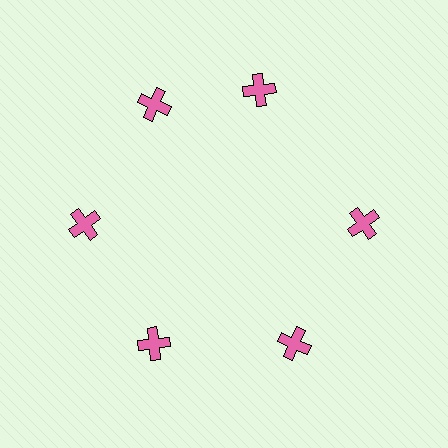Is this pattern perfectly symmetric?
No. The 6 pink crosses are arranged in a ring, but one element near the 1 o'clock position is rotated out of alignment along the ring, breaking the 6-fold rotational symmetry.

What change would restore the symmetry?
The symmetry would be restored by rotating it back into even spacing with its neighbors so that all 6 crosses sit at equal angles and equal distance from the center.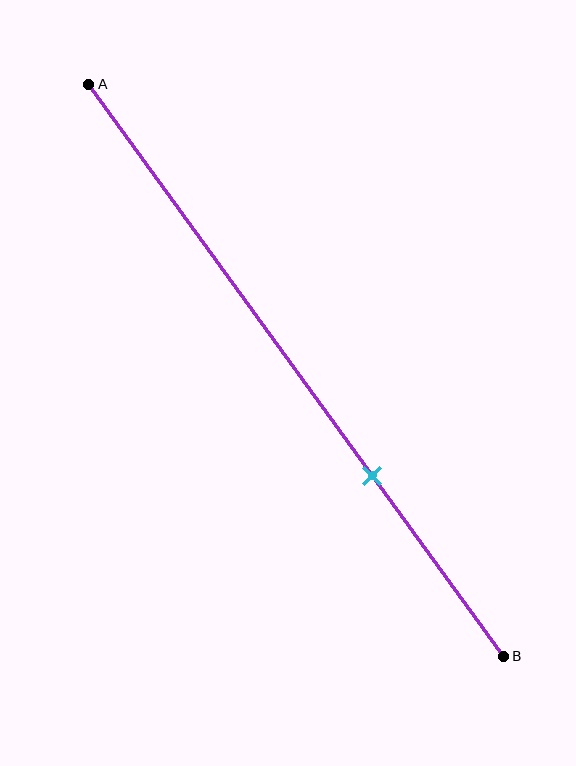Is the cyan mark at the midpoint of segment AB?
No, the mark is at about 70% from A, not at the 50% midpoint.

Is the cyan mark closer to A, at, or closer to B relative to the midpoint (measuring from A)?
The cyan mark is closer to point B than the midpoint of segment AB.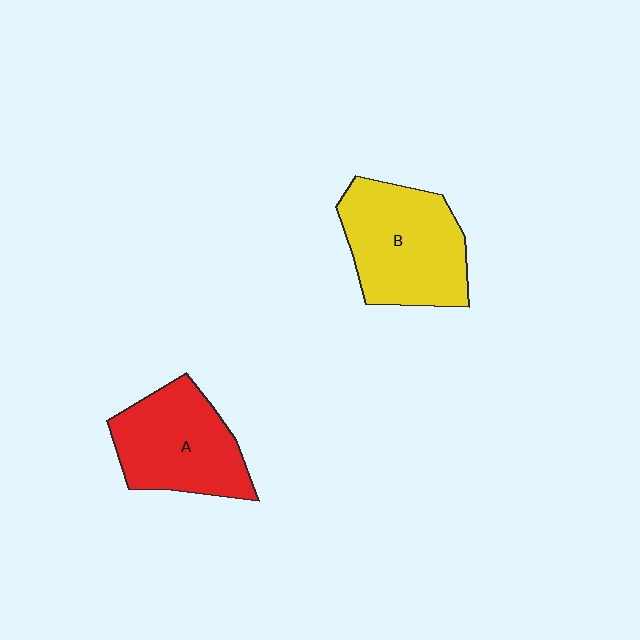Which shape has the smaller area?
Shape A (red).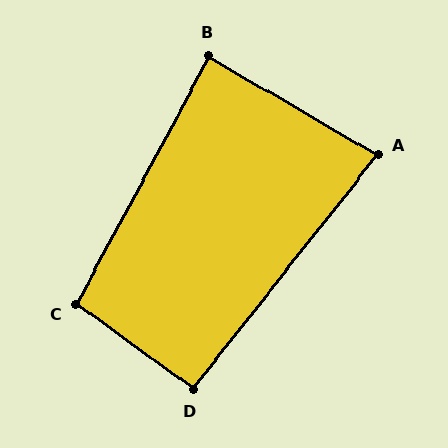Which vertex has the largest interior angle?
C, at approximately 98 degrees.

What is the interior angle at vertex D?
Approximately 92 degrees (approximately right).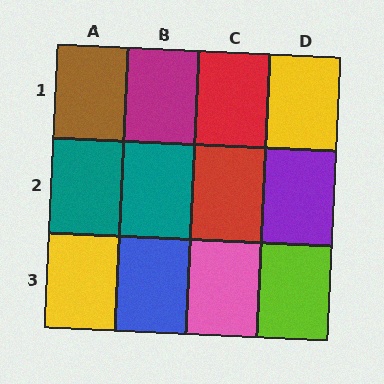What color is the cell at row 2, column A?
Teal.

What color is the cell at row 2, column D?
Purple.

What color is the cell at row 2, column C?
Red.